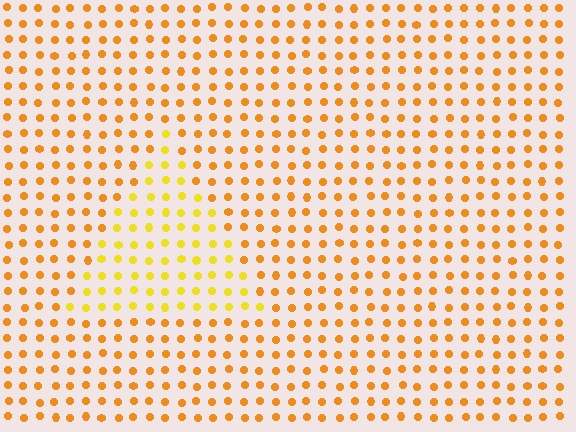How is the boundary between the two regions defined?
The boundary is defined purely by a slight shift in hue (about 25 degrees). Spacing, size, and orientation are identical on both sides.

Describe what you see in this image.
The image is filled with small orange elements in a uniform arrangement. A triangle-shaped region is visible where the elements are tinted to a slightly different hue, forming a subtle color boundary.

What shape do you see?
I see a triangle.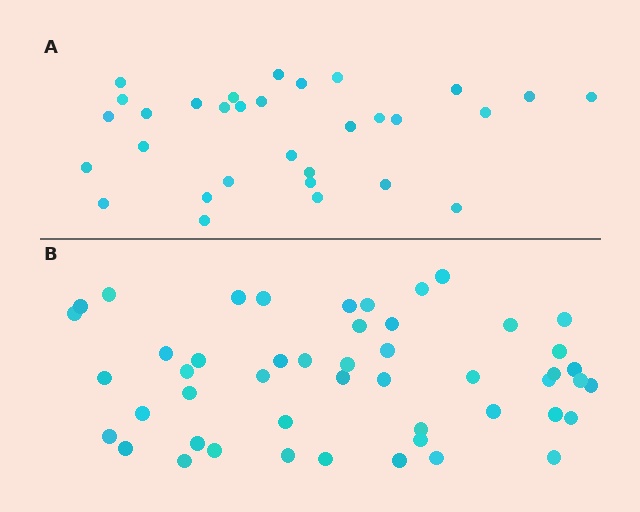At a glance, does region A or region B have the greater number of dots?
Region B (the bottom region) has more dots.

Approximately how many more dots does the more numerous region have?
Region B has approximately 20 more dots than region A.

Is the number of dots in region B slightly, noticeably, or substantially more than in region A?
Region B has substantially more. The ratio is roughly 1.6 to 1.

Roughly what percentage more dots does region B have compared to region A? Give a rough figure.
About 60% more.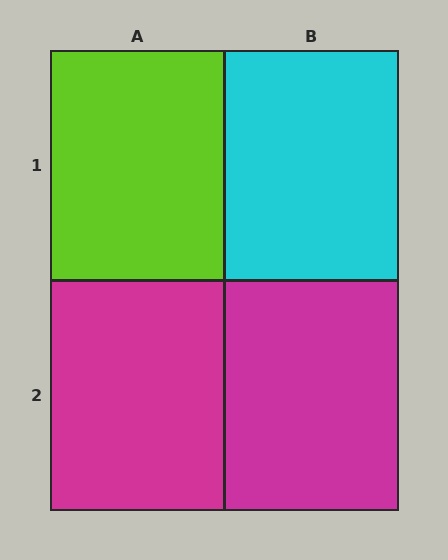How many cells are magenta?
2 cells are magenta.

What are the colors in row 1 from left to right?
Lime, cyan.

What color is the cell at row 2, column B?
Magenta.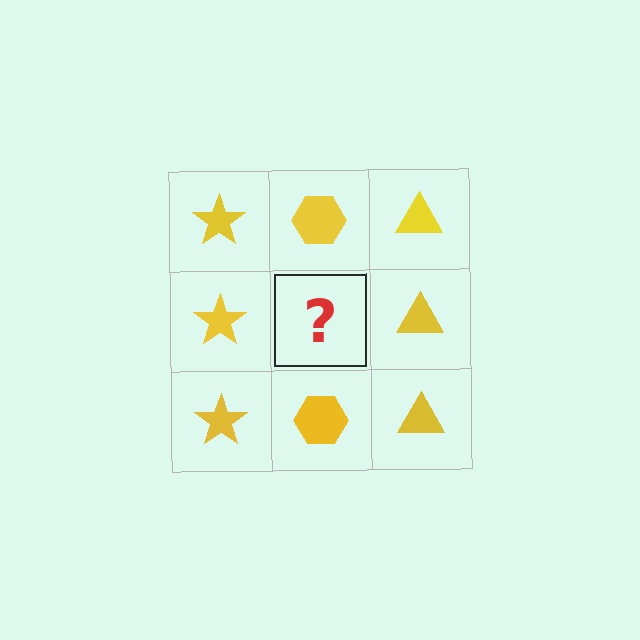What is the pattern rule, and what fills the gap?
The rule is that each column has a consistent shape. The gap should be filled with a yellow hexagon.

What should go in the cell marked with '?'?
The missing cell should contain a yellow hexagon.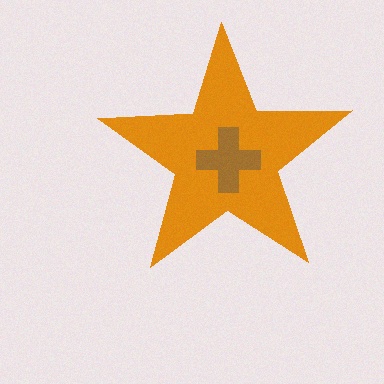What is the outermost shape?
The orange star.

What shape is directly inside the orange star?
The brown cross.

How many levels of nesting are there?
2.